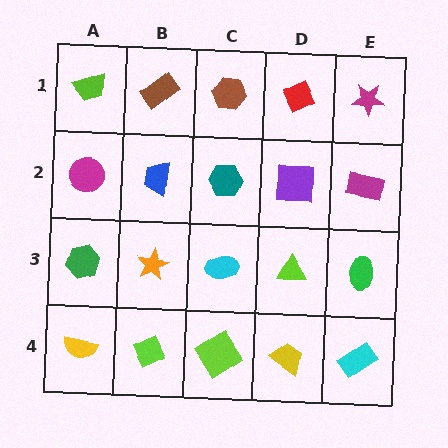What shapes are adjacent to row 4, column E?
A green ellipse (row 3, column E), a yellow trapezoid (row 4, column D).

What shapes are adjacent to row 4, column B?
An orange star (row 3, column B), a yellow semicircle (row 4, column A), a lime diamond (row 4, column C).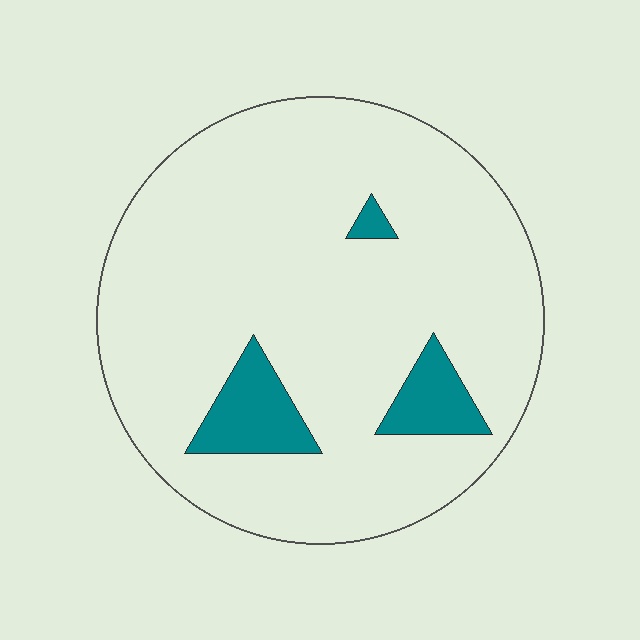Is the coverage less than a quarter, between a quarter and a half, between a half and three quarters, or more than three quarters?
Less than a quarter.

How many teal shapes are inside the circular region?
3.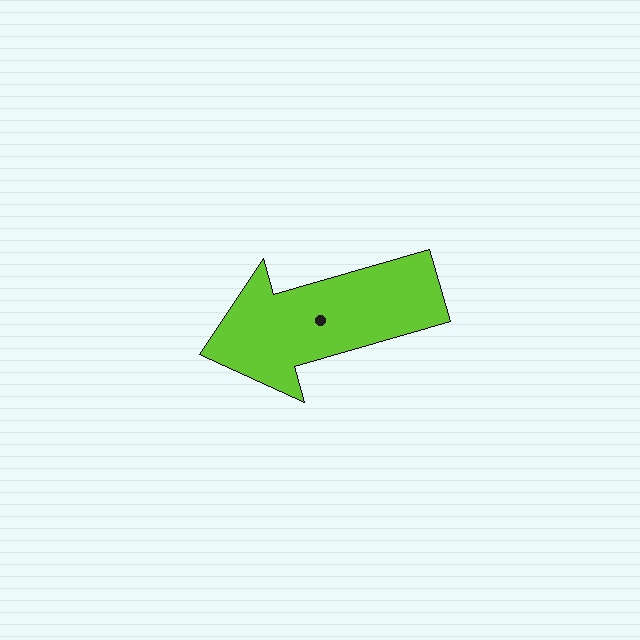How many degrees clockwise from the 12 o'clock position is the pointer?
Approximately 254 degrees.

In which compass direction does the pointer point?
West.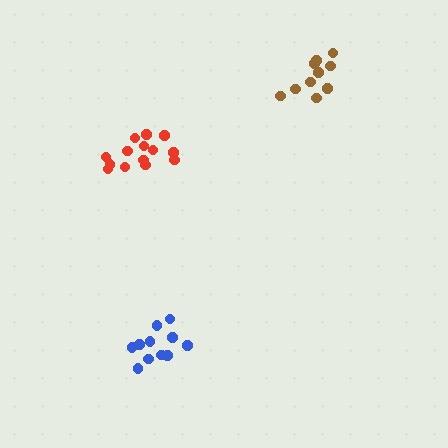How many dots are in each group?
Group 1: 10 dots, Group 2: 14 dots, Group 3: 11 dots (35 total).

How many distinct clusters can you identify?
There are 3 distinct clusters.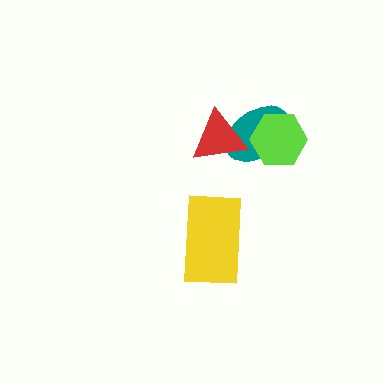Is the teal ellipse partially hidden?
Yes, it is partially covered by another shape.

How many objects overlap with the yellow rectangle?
0 objects overlap with the yellow rectangle.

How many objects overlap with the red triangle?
1 object overlaps with the red triangle.